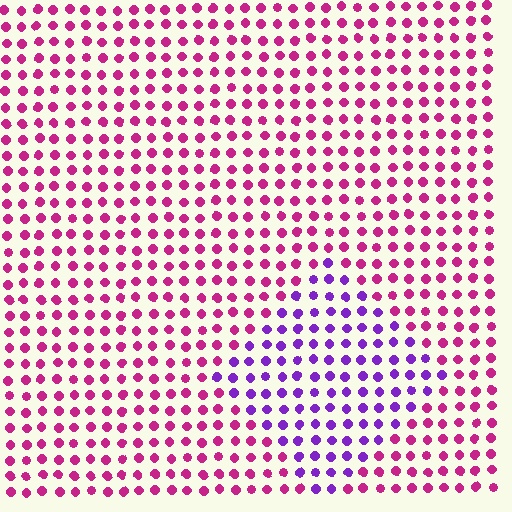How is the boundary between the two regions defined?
The boundary is defined purely by a slight shift in hue (about 48 degrees). Spacing, size, and orientation are identical on both sides.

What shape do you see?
I see a diamond.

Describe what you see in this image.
The image is filled with small magenta elements in a uniform arrangement. A diamond-shaped region is visible where the elements are tinted to a slightly different hue, forming a subtle color boundary.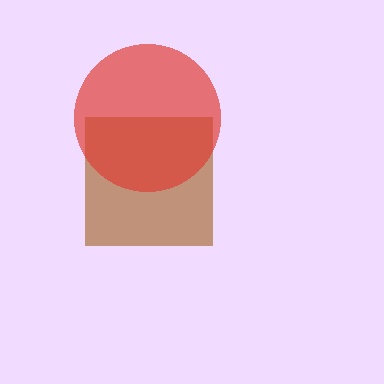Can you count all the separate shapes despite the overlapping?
Yes, there are 2 separate shapes.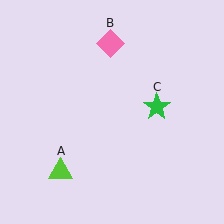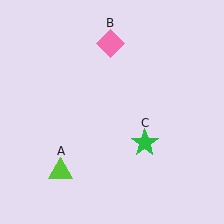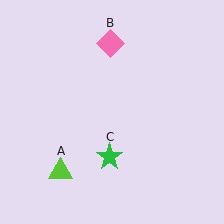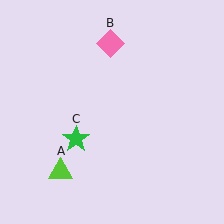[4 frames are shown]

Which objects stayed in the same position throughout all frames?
Lime triangle (object A) and pink diamond (object B) remained stationary.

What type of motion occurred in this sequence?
The green star (object C) rotated clockwise around the center of the scene.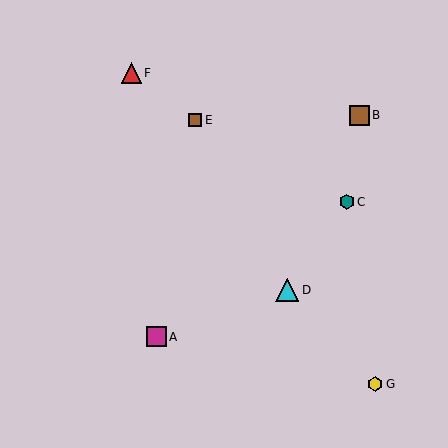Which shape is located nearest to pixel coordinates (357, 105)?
The brown square (labeled B) at (359, 115) is nearest to that location.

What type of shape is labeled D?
Shape D is a cyan triangle.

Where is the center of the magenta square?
The center of the magenta square is at (157, 337).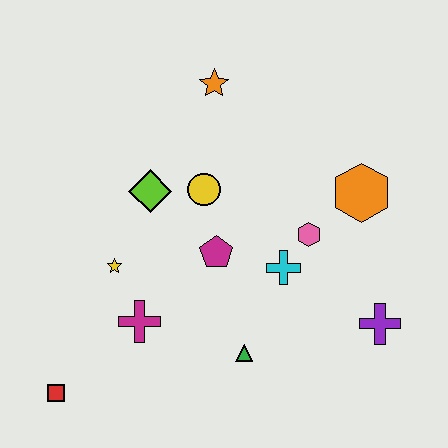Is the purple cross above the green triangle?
Yes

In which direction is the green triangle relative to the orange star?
The green triangle is below the orange star.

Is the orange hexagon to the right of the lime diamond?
Yes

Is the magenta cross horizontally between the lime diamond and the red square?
Yes